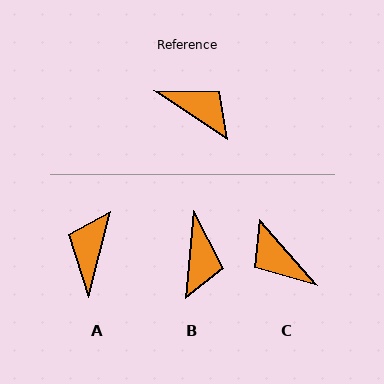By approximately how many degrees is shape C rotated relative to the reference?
Approximately 165 degrees counter-clockwise.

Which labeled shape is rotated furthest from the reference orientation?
C, about 165 degrees away.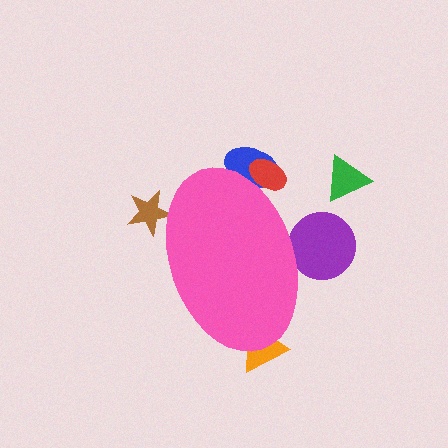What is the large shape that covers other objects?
A pink ellipse.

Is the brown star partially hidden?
Yes, the brown star is partially hidden behind the pink ellipse.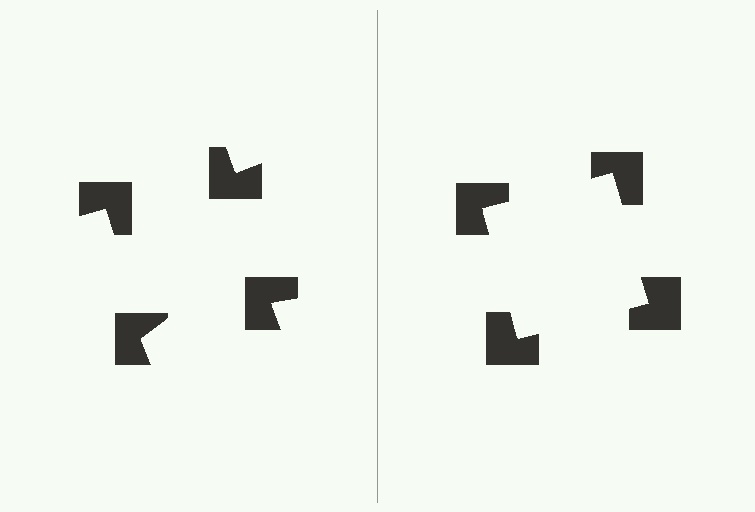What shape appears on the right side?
An illusory square.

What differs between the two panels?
The notched squares are positioned identically on both sides; only the wedge orientations differ. On the right they align to a square; on the left they are misaligned.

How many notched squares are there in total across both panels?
8 — 4 on each side.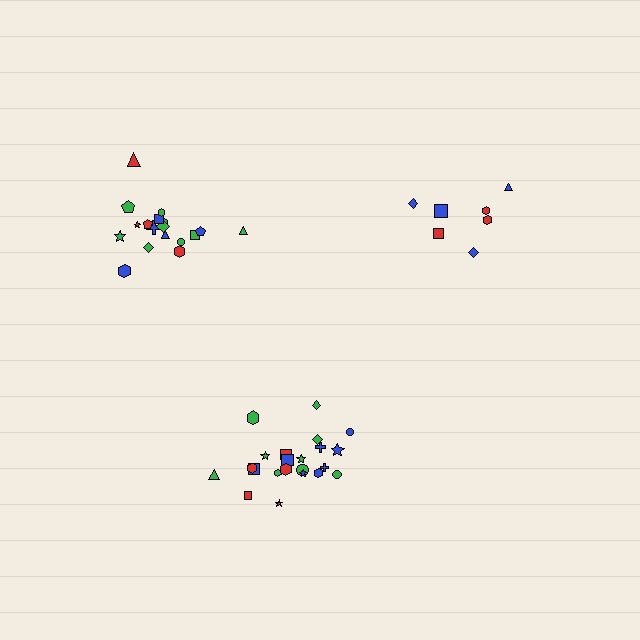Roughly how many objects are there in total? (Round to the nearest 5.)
Roughly 45 objects in total.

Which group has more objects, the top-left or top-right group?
The top-left group.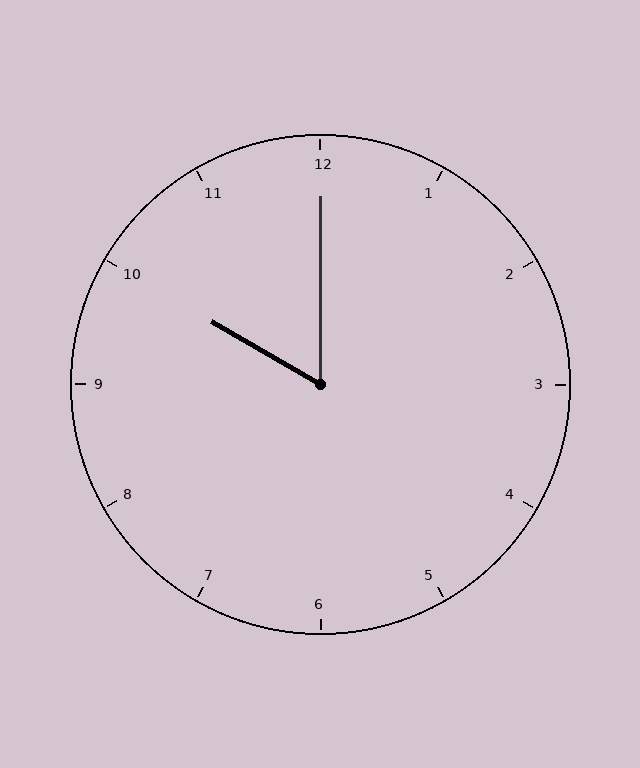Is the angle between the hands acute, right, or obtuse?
It is acute.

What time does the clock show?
10:00.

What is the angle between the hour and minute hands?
Approximately 60 degrees.